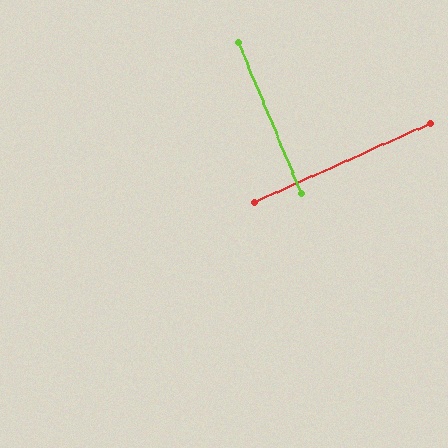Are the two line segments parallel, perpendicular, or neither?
Perpendicular — they meet at approximately 88°.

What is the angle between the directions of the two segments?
Approximately 88 degrees.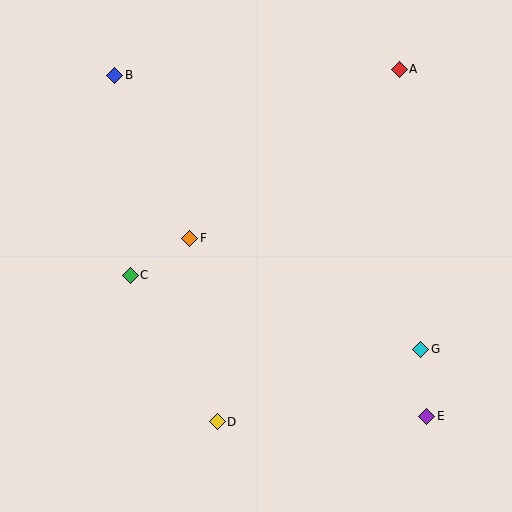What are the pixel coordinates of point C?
Point C is at (130, 275).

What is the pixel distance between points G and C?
The distance between G and C is 300 pixels.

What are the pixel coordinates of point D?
Point D is at (217, 422).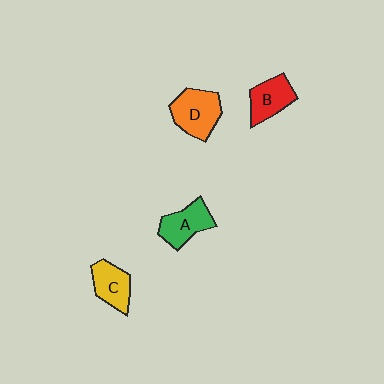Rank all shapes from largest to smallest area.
From largest to smallest: D (orange), A (green), B (red), C (yellow).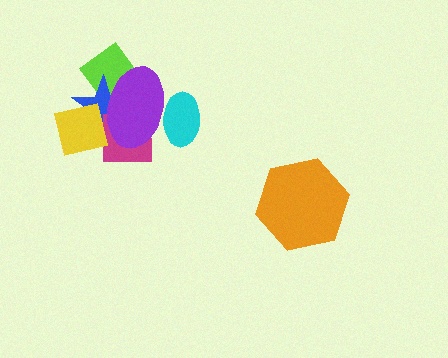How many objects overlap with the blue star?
4 objects overlap with the blue star.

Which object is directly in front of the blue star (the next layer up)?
The magenta square is directly in front of the blue star.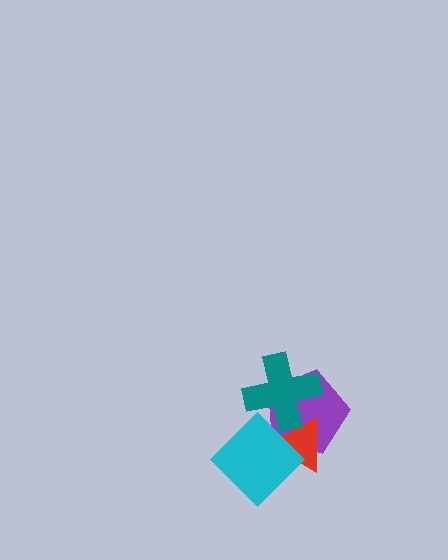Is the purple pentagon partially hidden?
Yes, it is partially covered by another shape.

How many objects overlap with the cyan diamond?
3 objects overlap with the cyan diamond.